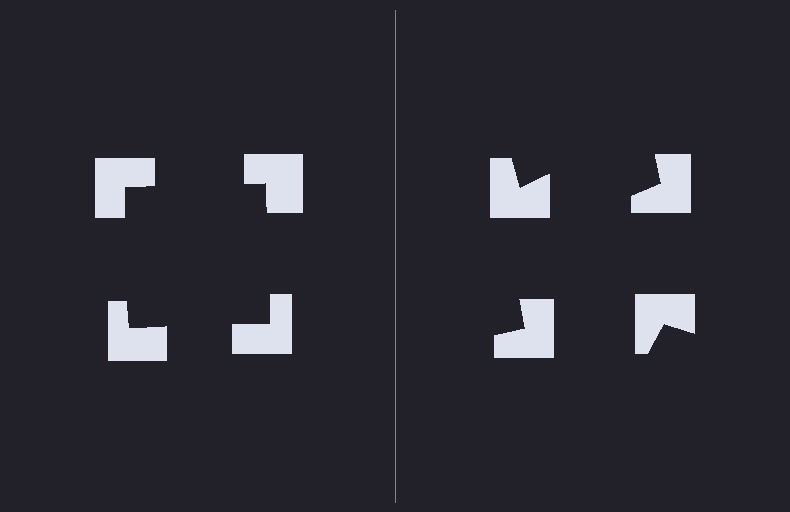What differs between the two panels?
The notched squares are positioned identically on both sides; only the wedge orientations differ. On the left they align to a square; on the right they are misaligned.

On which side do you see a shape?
An illusory square appears on the left side. On the right side the wedge cuts are rotated, so no coherent shape forms.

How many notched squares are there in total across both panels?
8 — 4 on each side.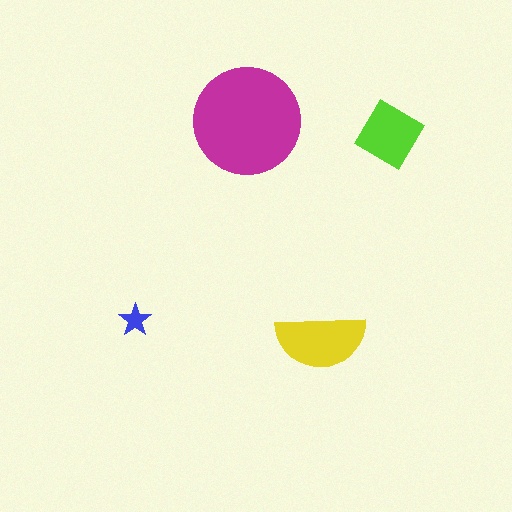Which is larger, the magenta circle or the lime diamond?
The magenta circle.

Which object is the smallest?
The blue star.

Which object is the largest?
The magenta circle.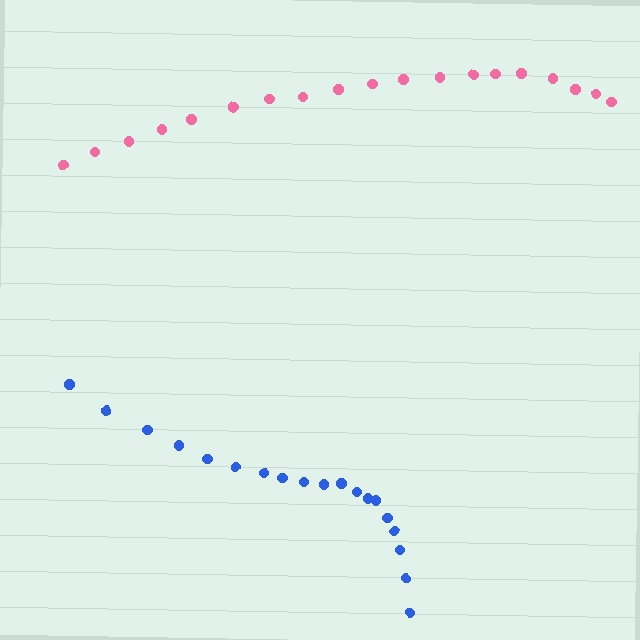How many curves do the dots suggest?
There are 2 distinct paths.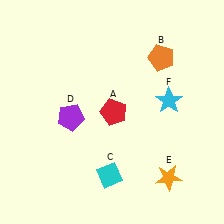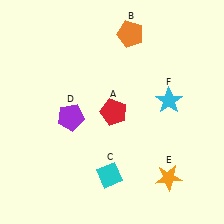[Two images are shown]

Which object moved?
The orange pentagon (B) moved left.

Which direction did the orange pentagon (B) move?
The orange pentagon (B) moved left.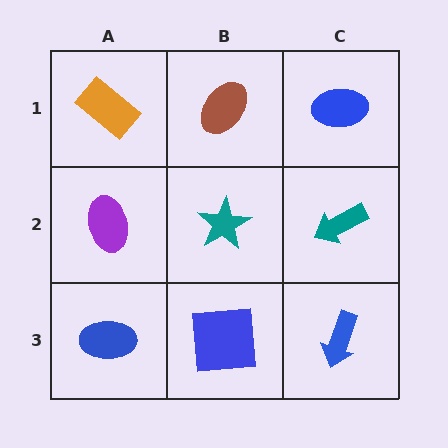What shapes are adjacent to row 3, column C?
A teal arrow (row 2, column C), a blue square (row 3, column B).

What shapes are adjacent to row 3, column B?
A teal star (row 2, column B), a blue ellipse (row 3, column A), a blue arrow (row 3, column C).